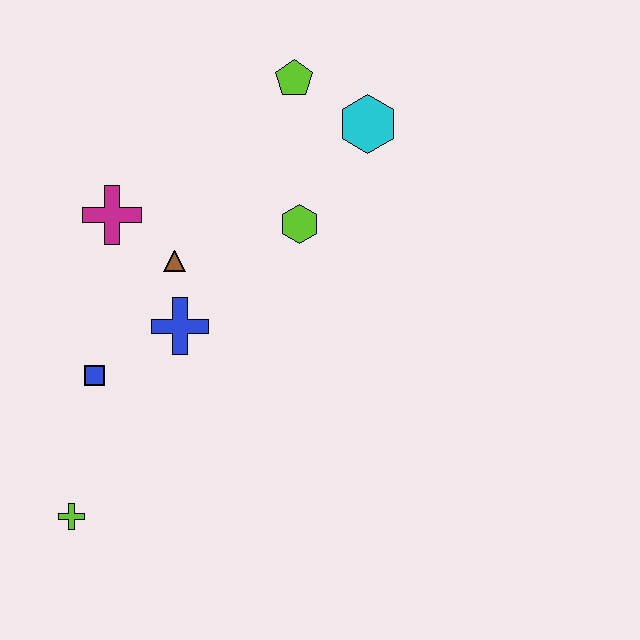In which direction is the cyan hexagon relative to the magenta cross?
The cyan hexagon is to the right of the magenta cross.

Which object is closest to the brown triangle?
The blue cross is closest to the brown triangle.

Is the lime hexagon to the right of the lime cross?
Yes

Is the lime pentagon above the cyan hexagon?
Yes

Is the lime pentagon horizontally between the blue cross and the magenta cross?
No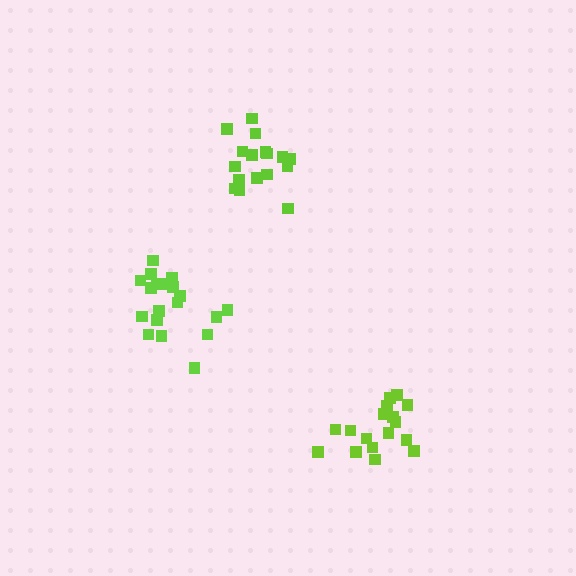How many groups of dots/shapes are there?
There are 3 groups.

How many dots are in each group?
Group 1: 17 dots, Group 2: 18 dots, Group 3: 19 dots (54 total).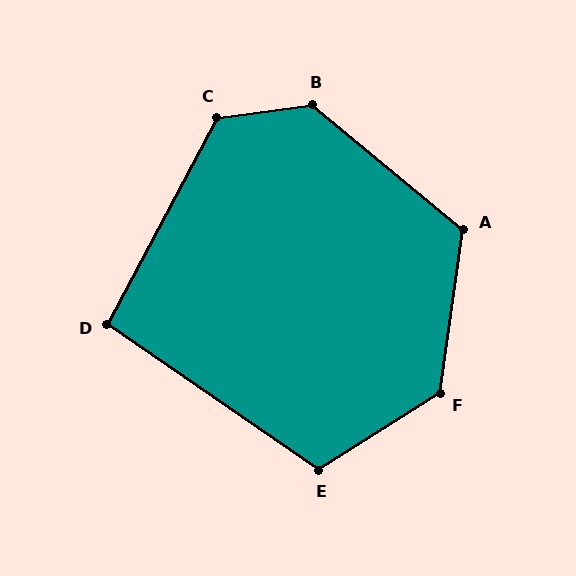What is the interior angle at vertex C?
Approximately 126 degrees (obtuse).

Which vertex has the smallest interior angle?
D, at approximately 97 degrees.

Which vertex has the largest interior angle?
B, at approximately 133 degrees.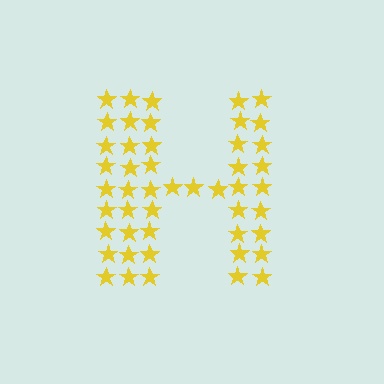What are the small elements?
The small elements are stars.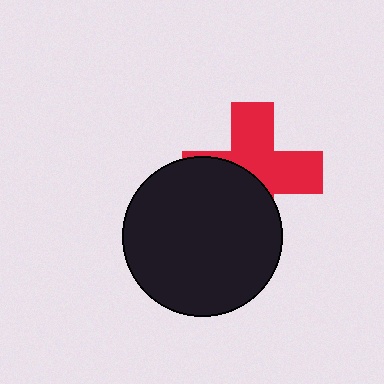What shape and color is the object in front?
The object in front is a black circle.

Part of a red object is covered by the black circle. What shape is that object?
It is a cross.